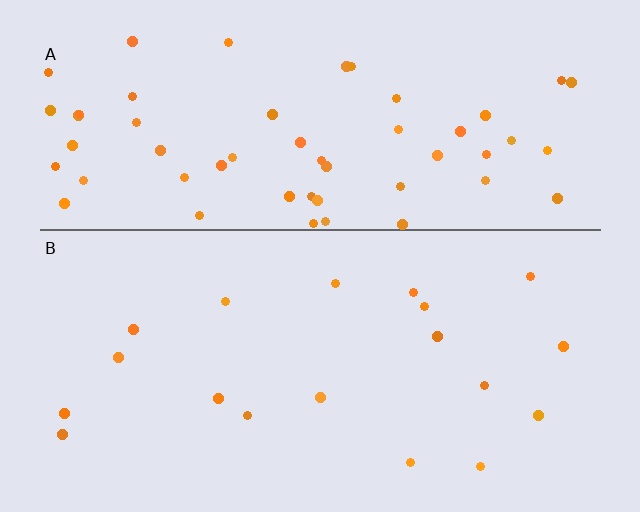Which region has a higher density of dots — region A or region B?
A (the top).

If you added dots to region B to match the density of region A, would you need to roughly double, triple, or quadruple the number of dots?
Approximately triple.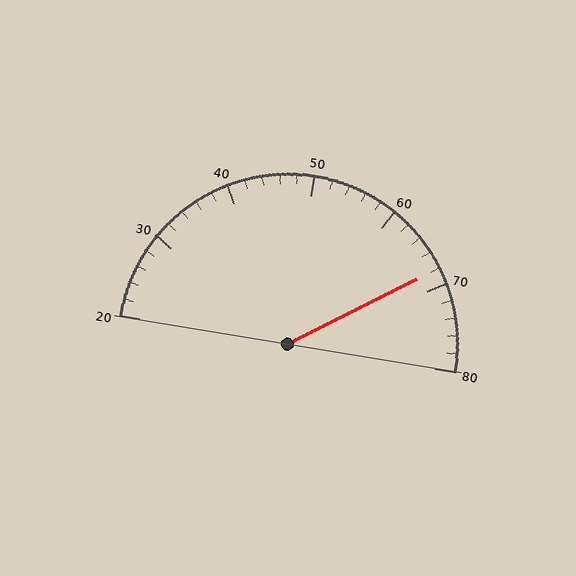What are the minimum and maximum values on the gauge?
The gauge ranges from 20 to 80.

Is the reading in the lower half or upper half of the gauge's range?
The reading is in the upper half of the range (20 to 80).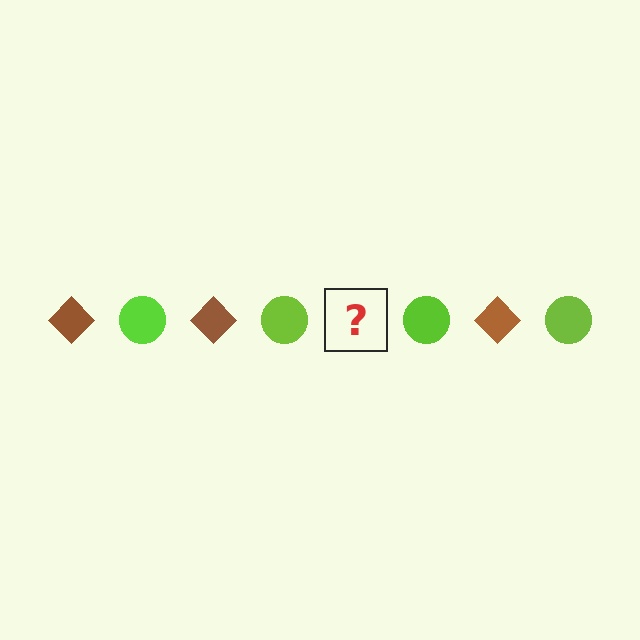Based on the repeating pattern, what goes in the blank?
The blank should be a brown diamond.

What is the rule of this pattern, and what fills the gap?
The rule is that the pattern alternates between brown diamond and lime circle. The gap should be filled with a brown diamond.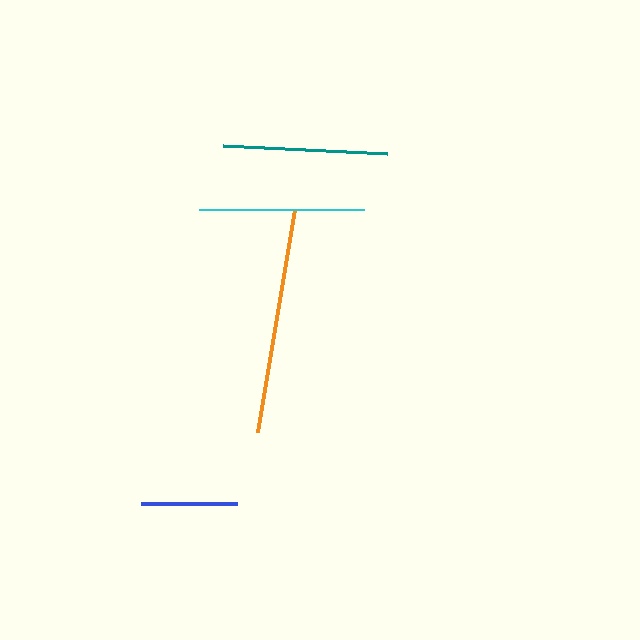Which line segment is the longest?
The orange line is the longest at approximately 226 pixels.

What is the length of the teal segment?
The teal segment is approximately 164 pixels long.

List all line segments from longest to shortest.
From longest to shortest: orange, cyan, teal, blue.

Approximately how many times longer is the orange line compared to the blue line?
The orange line is approximately 2.4 times the length of the blue line.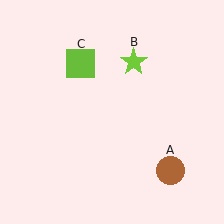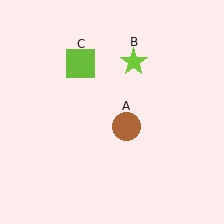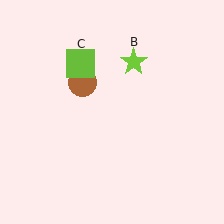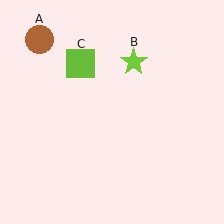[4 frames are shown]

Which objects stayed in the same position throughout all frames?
Lime star (object B) and lime square (object C) remained stationary.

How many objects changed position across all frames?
1 object changed position: brown circle (object A).